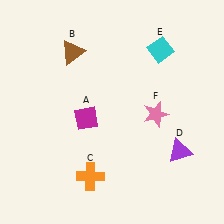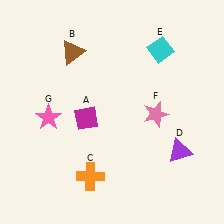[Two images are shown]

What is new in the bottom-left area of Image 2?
A pink star (G) was added in the bottom-left area of Image 2.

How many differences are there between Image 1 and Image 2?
There is 1 difference between the two images.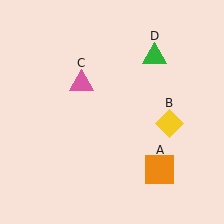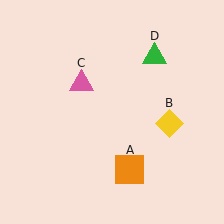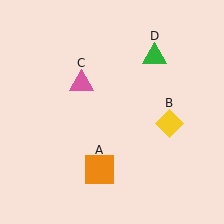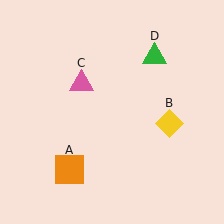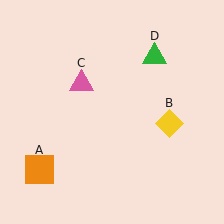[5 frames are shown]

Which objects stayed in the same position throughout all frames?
Yellow diamond (object B) and pink triangle (object C) and green triangle (object D) remained stationary.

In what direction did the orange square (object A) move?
The orange square (object A) moved left.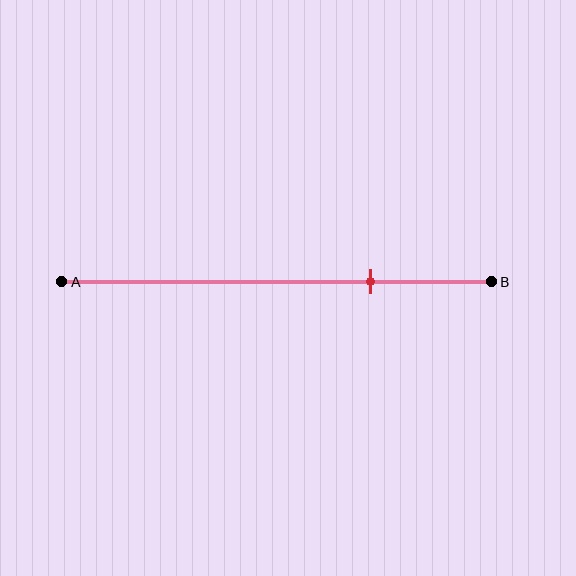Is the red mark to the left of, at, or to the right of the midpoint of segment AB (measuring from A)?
The red mark is to the right of the midpoint of segment AB.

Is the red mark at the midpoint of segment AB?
No, the mark is at about 70% from A, not at the 50% midpoint.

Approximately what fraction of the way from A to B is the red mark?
The red mark is approximately 70% of the way from A to B.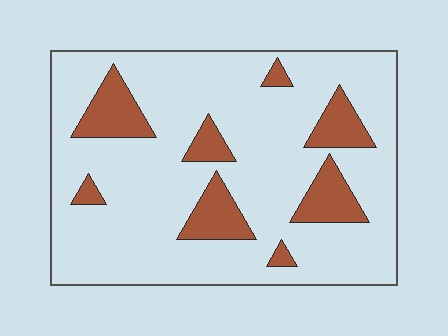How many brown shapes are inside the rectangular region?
8.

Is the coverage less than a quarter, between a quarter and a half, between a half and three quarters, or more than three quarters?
Less than a quarter.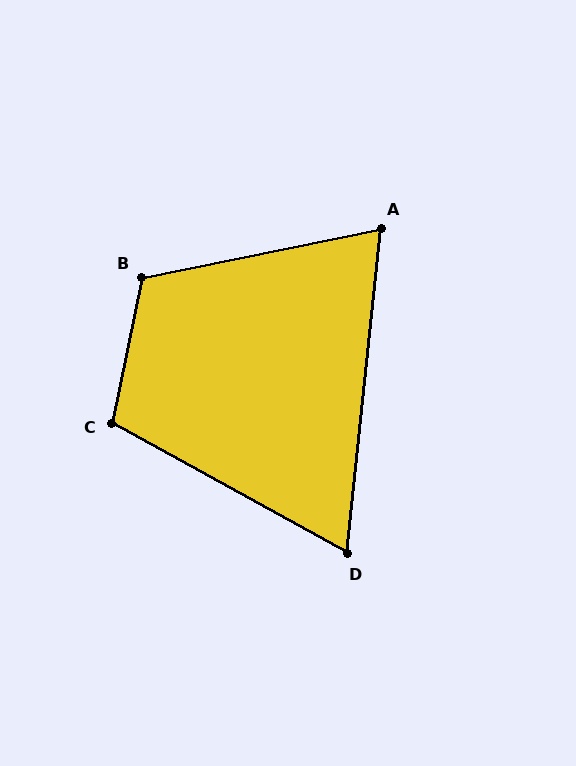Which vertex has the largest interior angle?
B, at approximately 113 degrees.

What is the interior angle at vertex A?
Approximately 73 degrees (acute).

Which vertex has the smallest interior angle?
D, at approximately 67 degrees.